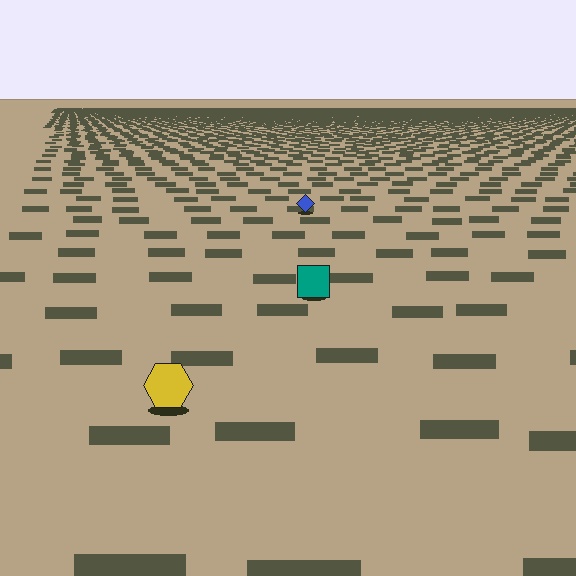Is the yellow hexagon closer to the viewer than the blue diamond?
Yes. The yellow hexagon is closer — you can tell from the texture gradient: the ground texture is coarser near it.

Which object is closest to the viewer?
The yellow hexagon is closest. The texture marks near it are larger and more spread out.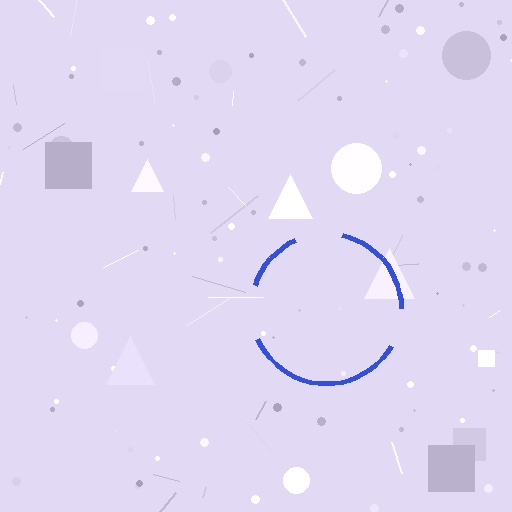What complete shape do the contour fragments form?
The contour fragments form a circle.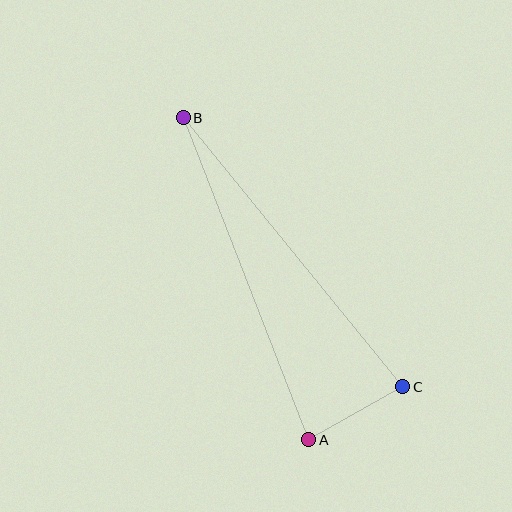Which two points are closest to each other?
Points A and C are closest to each other.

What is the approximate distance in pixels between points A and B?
The distance between A and B is approximately 346 pixels.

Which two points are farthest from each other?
Points B and C are farthest from each other.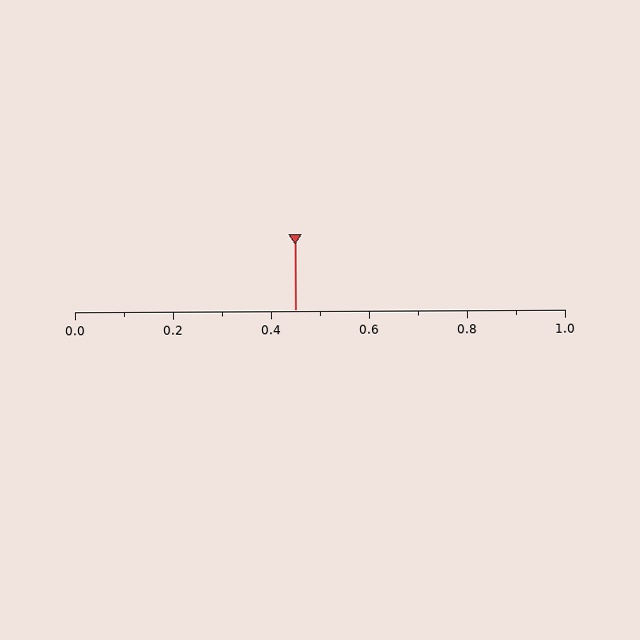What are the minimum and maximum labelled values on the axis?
The axis runs from 0.0 to 1.0.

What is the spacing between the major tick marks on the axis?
The major ticks are spaced 0.2 apart.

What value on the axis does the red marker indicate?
The marker indicates approximately 0.45.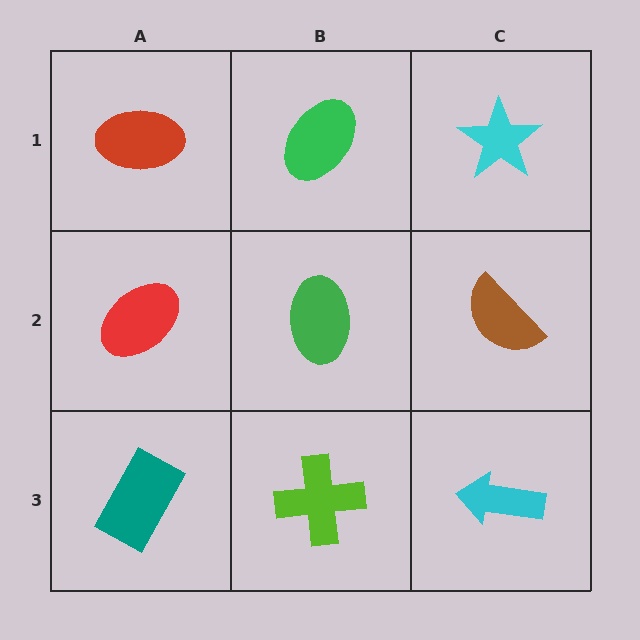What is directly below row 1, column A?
A red ellipse.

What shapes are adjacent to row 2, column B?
A green ellipse (row 1, column B), a lime cross (row 3, column B), a red ellipse (row 2, column A), a brown semicircle (row 2, column C).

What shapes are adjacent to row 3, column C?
A brown semicircle (row 2, column C), a lime cross (row 3, column B).